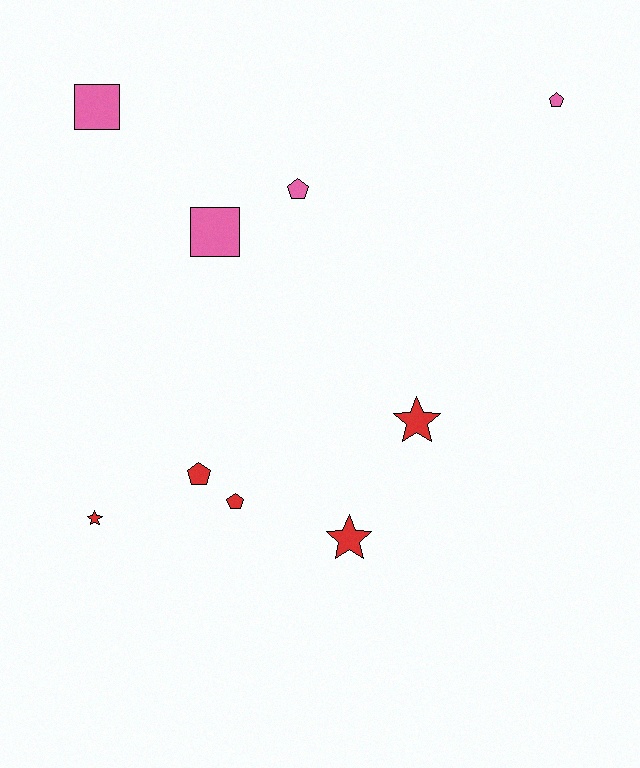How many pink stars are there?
There are no pink stars.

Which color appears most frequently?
Red, with 5 objects.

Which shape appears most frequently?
Pentagon, with 4 objects.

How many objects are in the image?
There are 9 objects.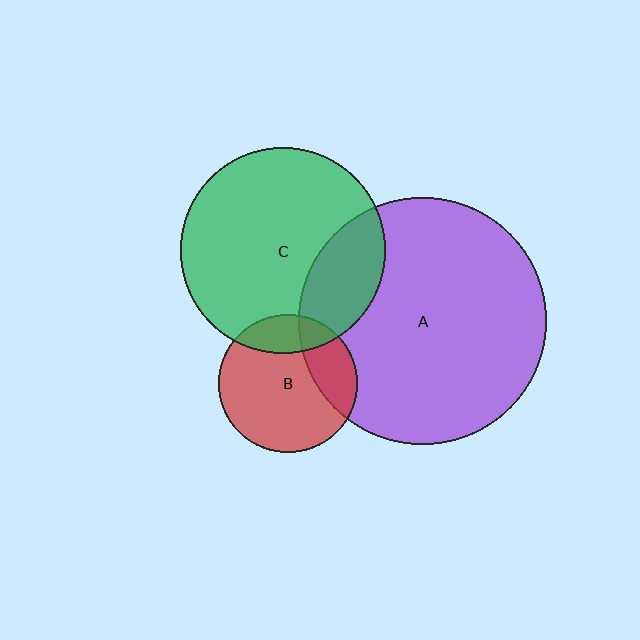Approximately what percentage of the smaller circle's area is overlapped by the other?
Approximately 25%.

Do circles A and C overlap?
Yes.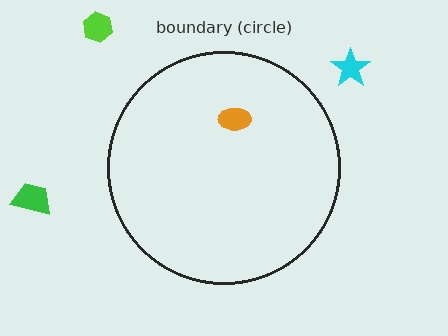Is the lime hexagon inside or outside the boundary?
Outside.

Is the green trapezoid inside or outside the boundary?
Outside.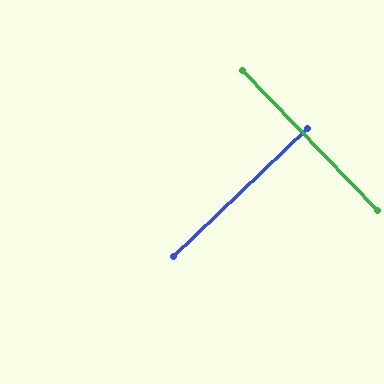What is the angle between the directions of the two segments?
Approximately 90 degrees.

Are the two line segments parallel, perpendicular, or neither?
Perpendicular — they meet at approximately 90°.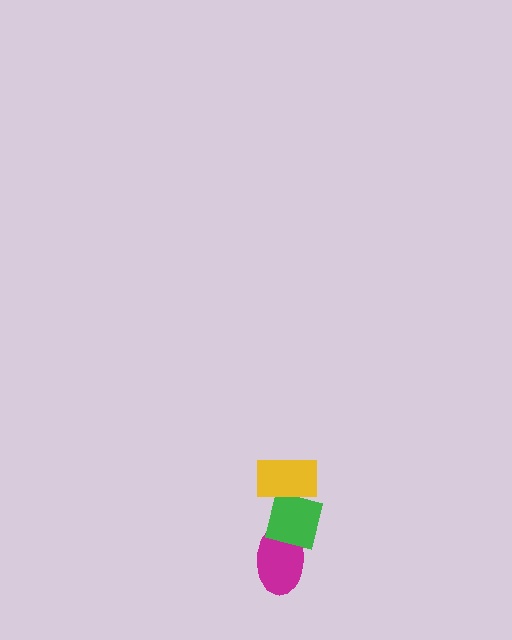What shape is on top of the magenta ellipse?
The green square is on top of the magenta ellipse.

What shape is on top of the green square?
The yellow rectangle is on top of the green square.